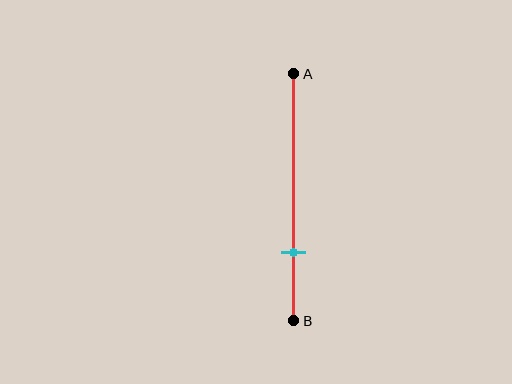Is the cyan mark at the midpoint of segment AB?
No, the mark is at about 70% from A, not at the 50% midpoint.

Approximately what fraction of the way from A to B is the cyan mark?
The cyan mark is approximately 70% of the way from A to B.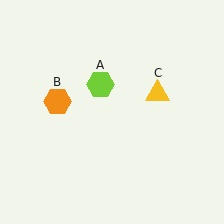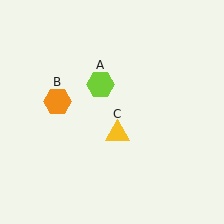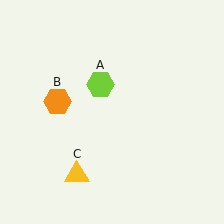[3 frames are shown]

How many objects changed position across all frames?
1 object changed position: yellow triangle (object C).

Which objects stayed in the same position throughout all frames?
Lime hexagon (object A) and orange hexagon (object B) remained stationary.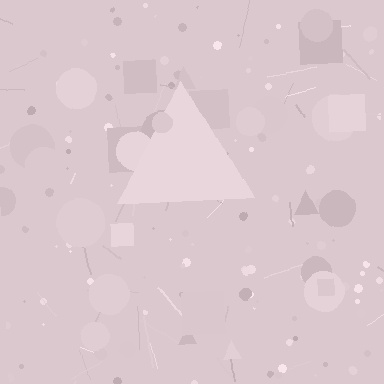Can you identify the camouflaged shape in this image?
The camouflaged shape is a triangle.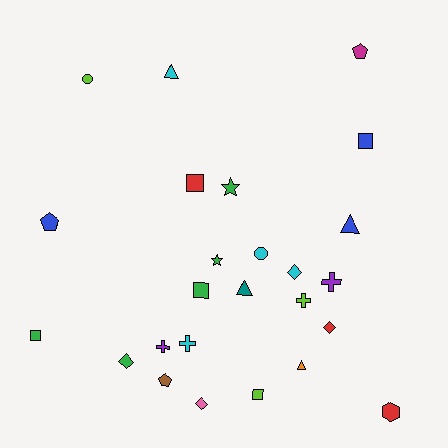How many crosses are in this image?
There are 4 crosses.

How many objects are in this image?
There are 25 objects.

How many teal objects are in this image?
There is 1 teal object.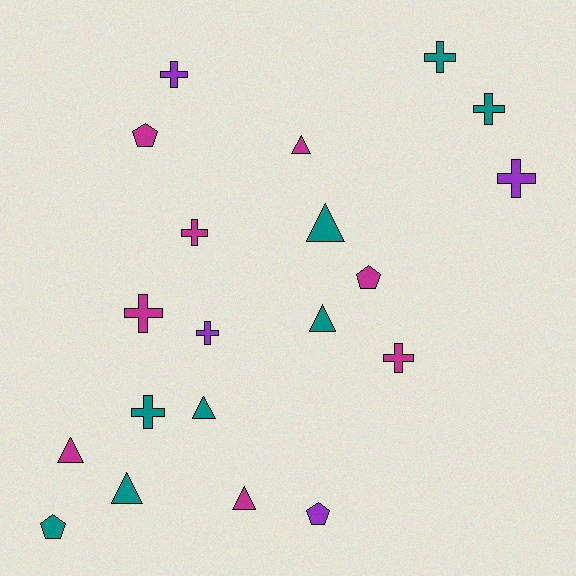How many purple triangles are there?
There are no purple triangles.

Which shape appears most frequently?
Cross, with 9 objects.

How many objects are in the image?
There are 20 objects.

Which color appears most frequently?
Magenta, with 8 objects.